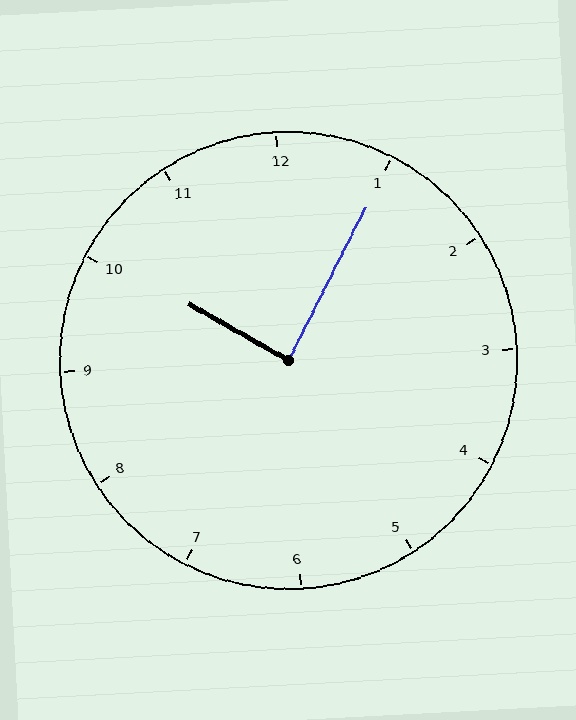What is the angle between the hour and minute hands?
Approximately 88 degrees.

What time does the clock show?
10:05.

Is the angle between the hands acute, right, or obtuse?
It is right.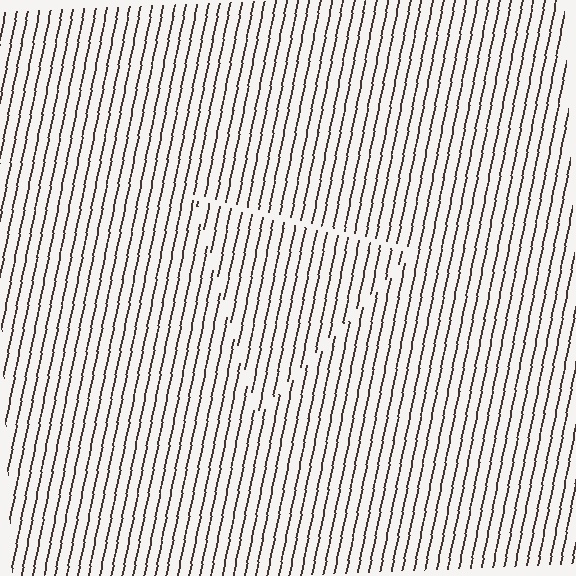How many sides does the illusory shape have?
3 sides — the line-ends trace a triangle.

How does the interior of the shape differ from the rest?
The interior of the shape contains the same grating, shifted by half a period — the contour is defined by the phase discontinuity where line-ends from the inner and outer gratings abut.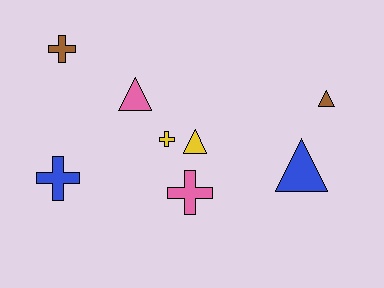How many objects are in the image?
There are 8 objects.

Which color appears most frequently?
Yellow, with 2 objects.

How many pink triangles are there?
There is 1 pink triangle.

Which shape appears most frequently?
Triangle, with 4 objects.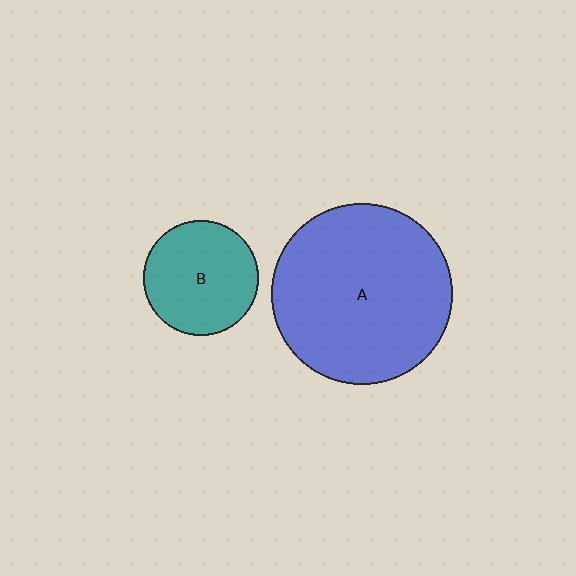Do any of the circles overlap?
No, none of the circles overlap.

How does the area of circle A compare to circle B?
Approximately 2.4 times.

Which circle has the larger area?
Circle A (blue).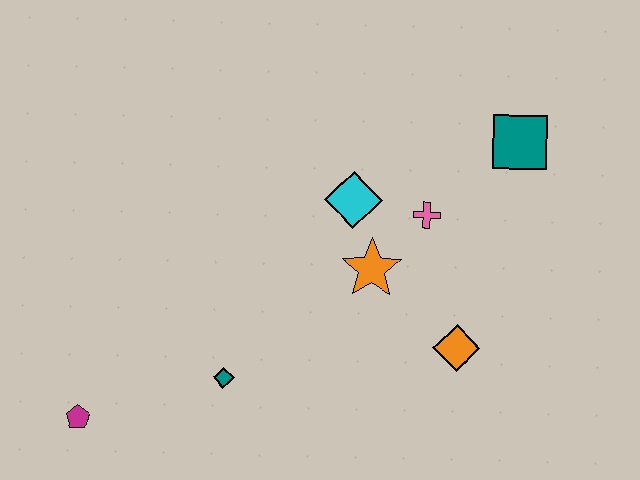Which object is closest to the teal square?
The pink cross is closest to the teal square.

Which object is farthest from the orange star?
The magenta pentagon is farthest from the orange star.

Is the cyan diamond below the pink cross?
No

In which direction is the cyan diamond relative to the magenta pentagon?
The cyan diamond is to the right of the magenta pentagon.